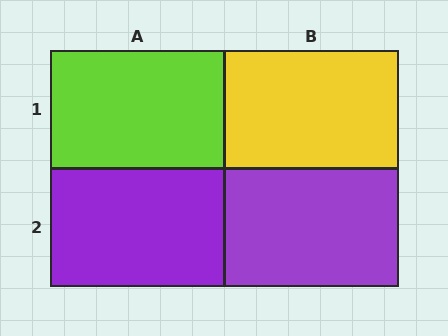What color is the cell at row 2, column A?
Purple.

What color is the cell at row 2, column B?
Purple.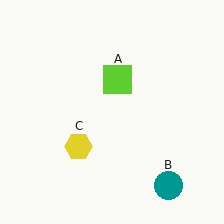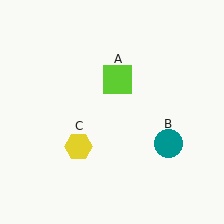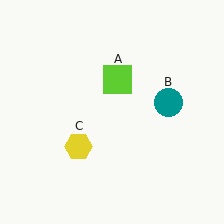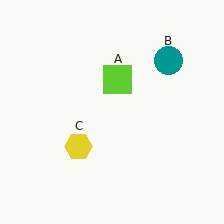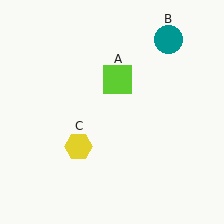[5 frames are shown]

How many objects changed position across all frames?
1 object changed position: teal circle (object B).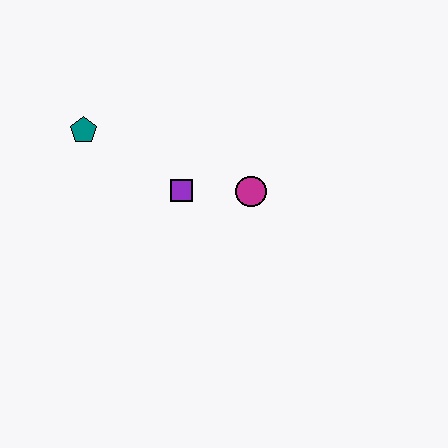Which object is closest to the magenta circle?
The purple square is closest to the magenta circle.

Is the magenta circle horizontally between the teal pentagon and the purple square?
No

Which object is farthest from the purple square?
The teal pentagon is farthest from the purple square.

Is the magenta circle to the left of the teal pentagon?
No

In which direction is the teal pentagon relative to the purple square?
The teal pentagon is to the left of the purple square.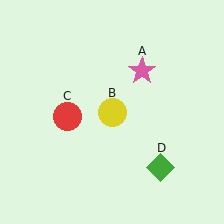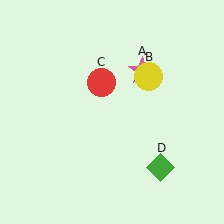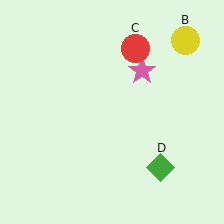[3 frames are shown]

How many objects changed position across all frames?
2 objects changed position: yellow circle (object B), red circle (object C).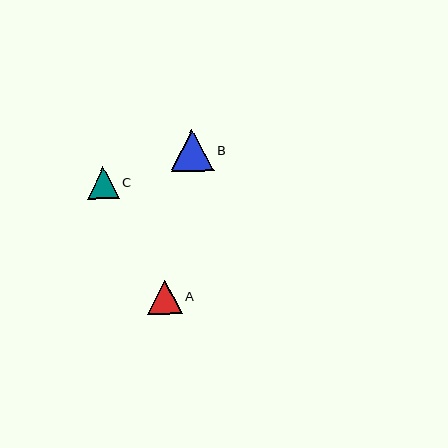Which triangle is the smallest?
Triangle C is the smallest with a size of approximately 32 pixels.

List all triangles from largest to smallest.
From largest to smallest: B, A, C.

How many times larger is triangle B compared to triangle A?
Triangle B is approximately 1.2 times the size of triangle A.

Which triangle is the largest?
Triangle B is the largest with a size of approximately 43 pixels.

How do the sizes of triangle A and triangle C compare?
Triangle A and triangle C are approximately the same size.